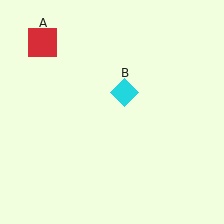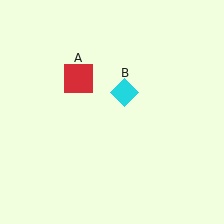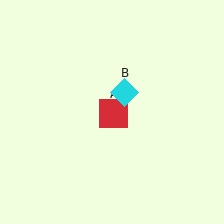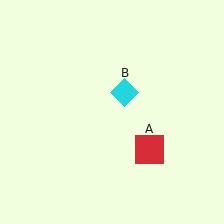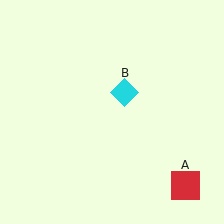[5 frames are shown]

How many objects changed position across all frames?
1 object changed position: red square (object A).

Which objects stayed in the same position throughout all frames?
Cyan diamond (object B) remained stationary.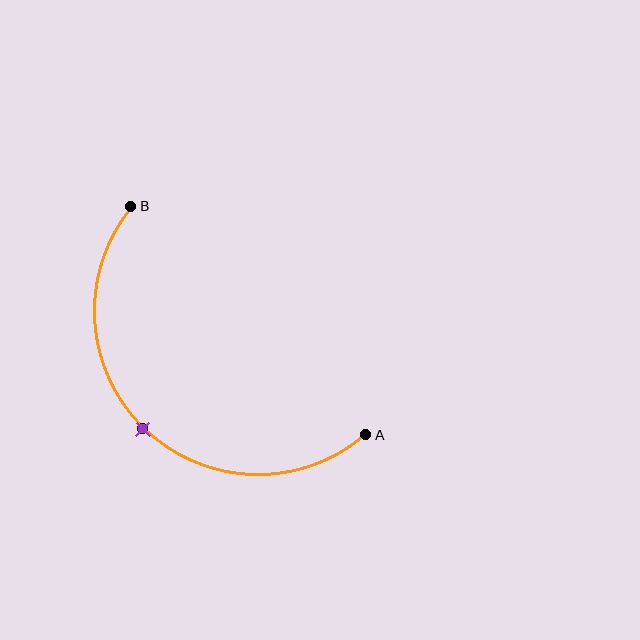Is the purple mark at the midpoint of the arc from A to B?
Yes. The purple mark lies on the arc at equal arc-length from both A and B — it is the arc midpoint.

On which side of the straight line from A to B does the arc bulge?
The arc bulges below and to the left of the straight line connecting A and B.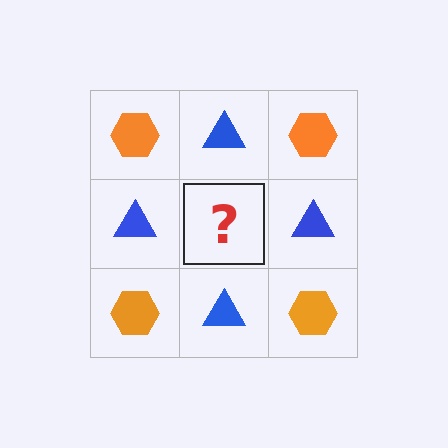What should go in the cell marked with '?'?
The missing cell should contain an orange hexagon.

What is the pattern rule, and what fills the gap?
The rule is that it alternates orange hexagon and blue triangle in a checkerboard pattern. The gap should be filled with an orange hexagon.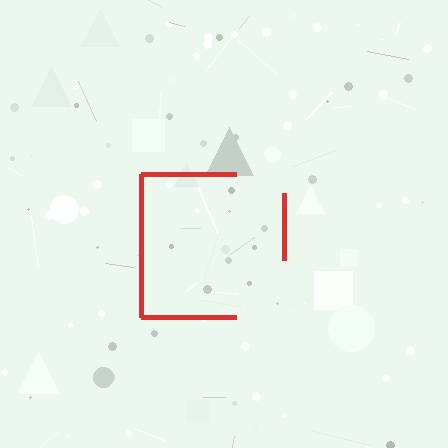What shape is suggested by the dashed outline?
The dashed outline suggests a square.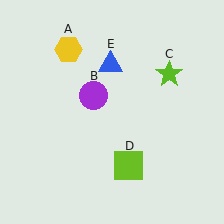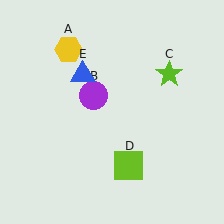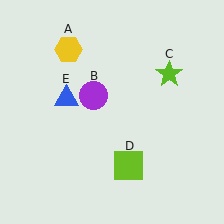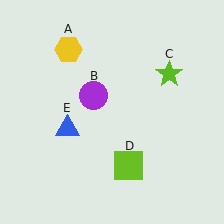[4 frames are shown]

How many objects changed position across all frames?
1 object changed position: blue triangle (object E).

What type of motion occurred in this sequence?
The blue triangle (object E) rotated counterclockwise around the center of the scene.